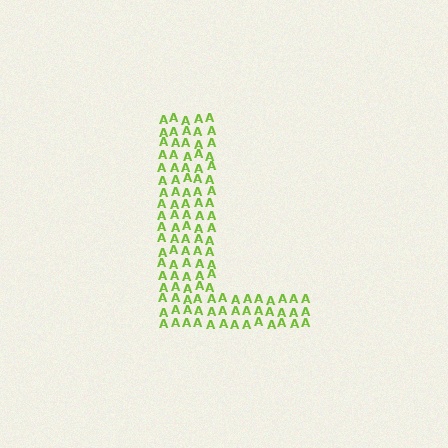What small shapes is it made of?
It is made of small letter A's.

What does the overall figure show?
The overall figure shows the letter L.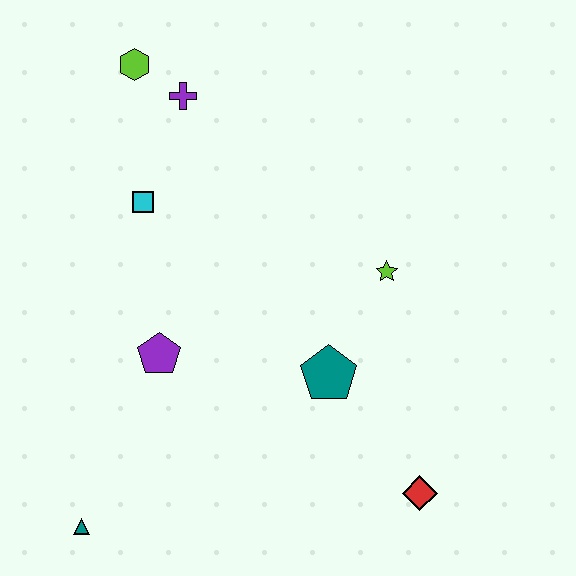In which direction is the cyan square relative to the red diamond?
The cyan square is above the red diamond.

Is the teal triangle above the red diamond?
No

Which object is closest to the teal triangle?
The purple pentagon is closest to the teal triangle.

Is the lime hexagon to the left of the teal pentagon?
Yes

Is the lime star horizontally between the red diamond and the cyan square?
Yes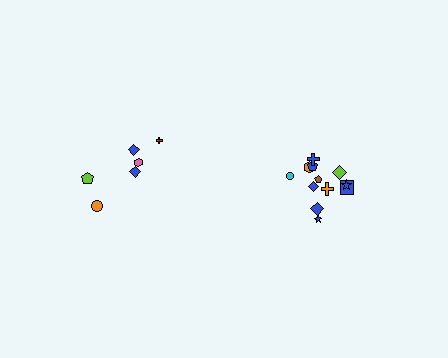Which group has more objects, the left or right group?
The right group.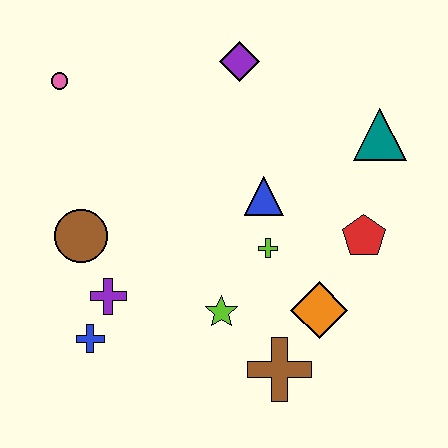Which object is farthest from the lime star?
The pink circle is farthest from the lime star.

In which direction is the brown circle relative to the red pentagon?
The brown circle is to the left of the red pentagon.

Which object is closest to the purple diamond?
The blue triangle is closest to the purple diamond.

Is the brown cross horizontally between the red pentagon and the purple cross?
Yes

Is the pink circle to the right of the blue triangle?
No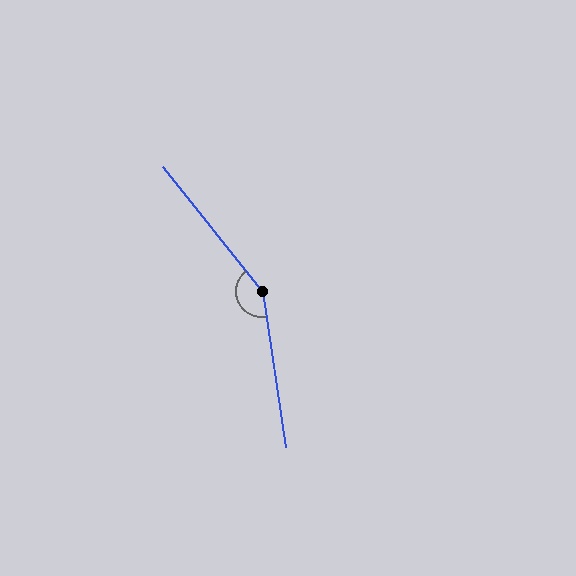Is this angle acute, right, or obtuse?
It is obtuse.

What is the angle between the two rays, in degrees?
Approximately 150 degrees.